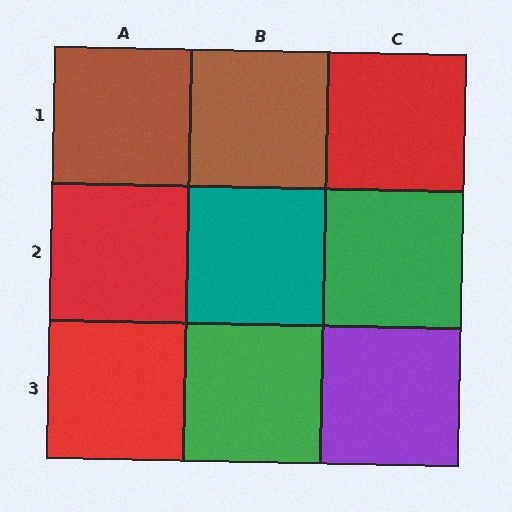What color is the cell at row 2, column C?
Green.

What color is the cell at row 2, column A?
Red.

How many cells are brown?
2 cells are brown.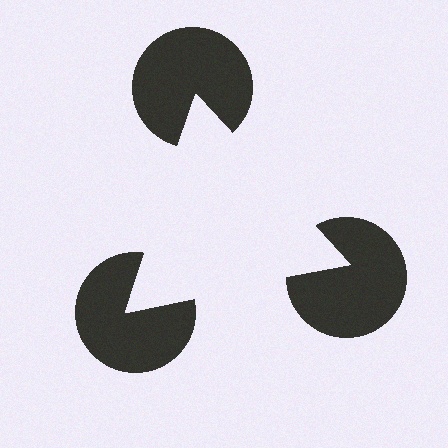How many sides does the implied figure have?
3 sides.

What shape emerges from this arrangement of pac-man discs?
An illusory triangle — its edges are inferred from the aligned wedge cuts in the pac-man discs, not physically drawn.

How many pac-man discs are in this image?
There are 3 — one at each vertex of the illusory triangle.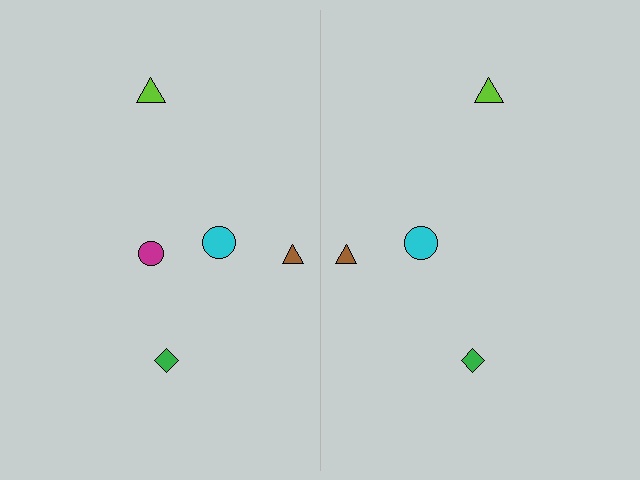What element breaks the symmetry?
A magenta circle is missing from the right side.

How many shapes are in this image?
There are 9 shapes in this image.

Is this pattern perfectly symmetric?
No, the pattern is not perfectly symmetric. A magenta circle is missing from the right side.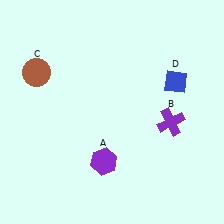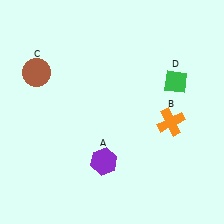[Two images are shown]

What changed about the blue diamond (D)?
In Image 1, D is blue. In Image 2, it changed to green.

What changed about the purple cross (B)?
In Image 1, B is purple. In Image 2, it changed to orange.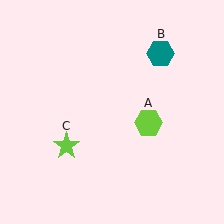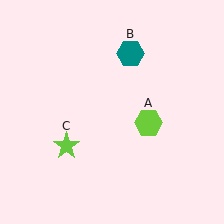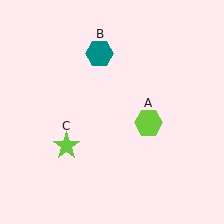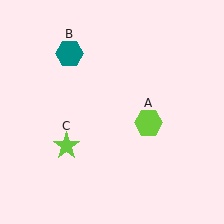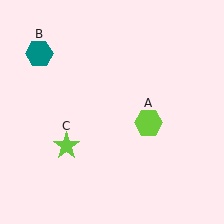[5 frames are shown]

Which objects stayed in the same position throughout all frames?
Lime hexagon (object A) and lime star (object C) remained stationary.